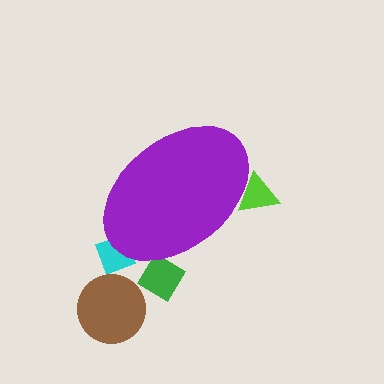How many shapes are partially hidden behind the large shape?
3 shapes are partially hidden.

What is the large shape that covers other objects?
A purple ellipse.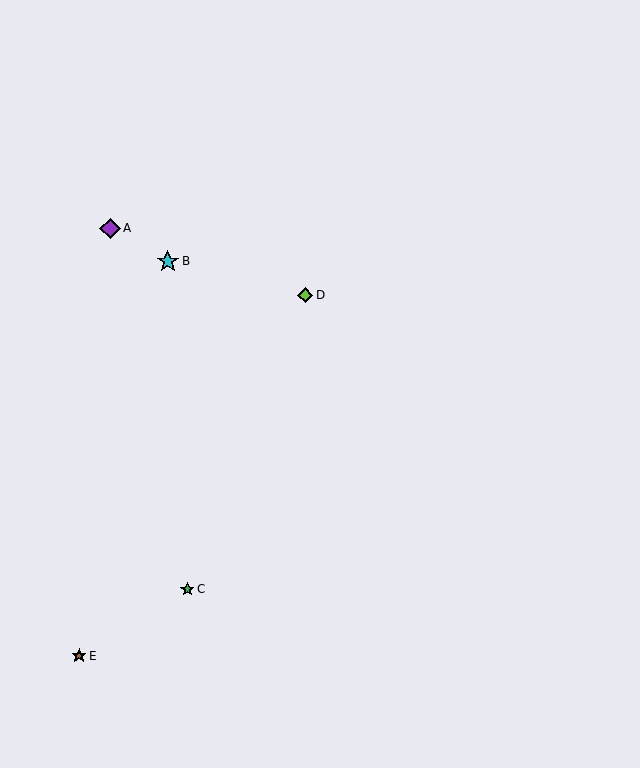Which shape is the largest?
The cyan star (labeled B) is the largest.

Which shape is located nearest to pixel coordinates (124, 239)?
The purple diamond (labeled A) at (110, 228) is nearest to that location.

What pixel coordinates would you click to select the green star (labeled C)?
Click at (187, 589) to select the green star C.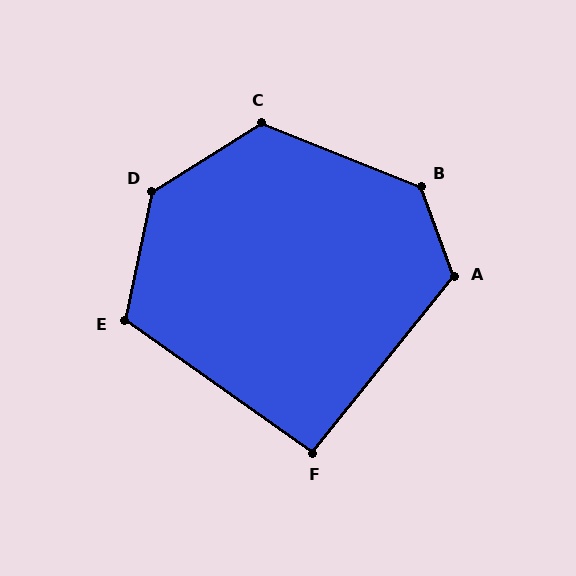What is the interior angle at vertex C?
Approximately 126 degrees (obtuse).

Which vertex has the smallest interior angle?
F, at approximately 94 degrees.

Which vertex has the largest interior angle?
D, at approximately 134 degrees.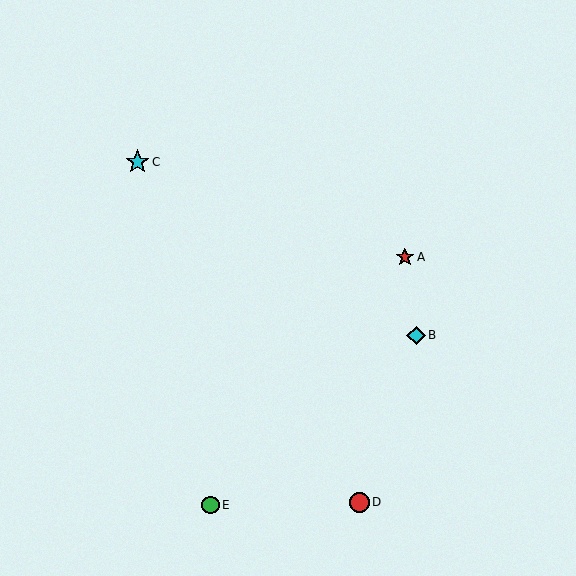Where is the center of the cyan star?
The center of the cyan star is at (137, 162).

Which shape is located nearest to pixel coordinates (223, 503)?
The green circle (labeled E) at (210, 505) is nearest to that location.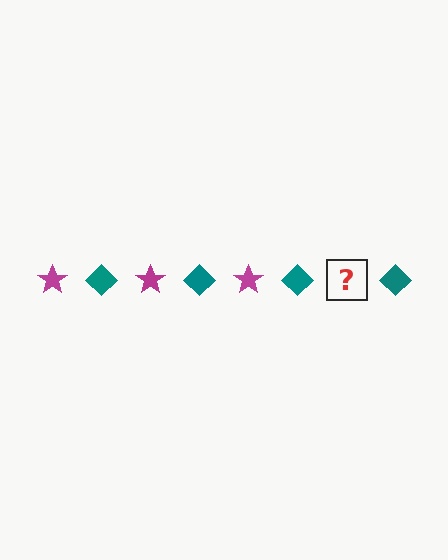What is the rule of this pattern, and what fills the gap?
The rule is that the pattern alternates between magenta star and teal diamond. The gap should be filled with a magenta star.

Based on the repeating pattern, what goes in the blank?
The blank should be a magenta star.